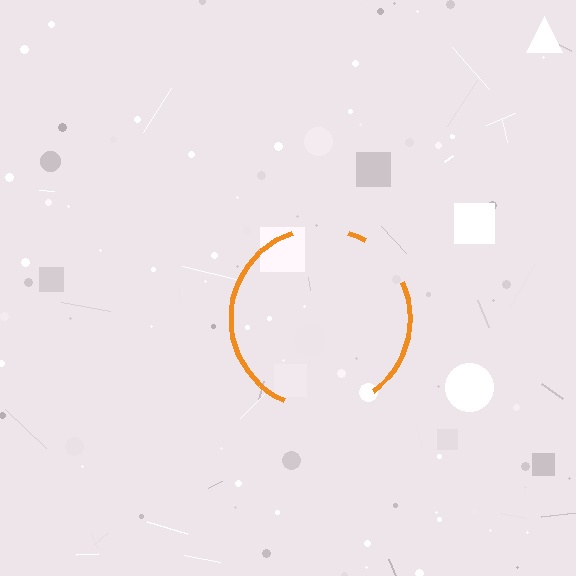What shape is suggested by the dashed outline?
The dashed outline suggests a circle.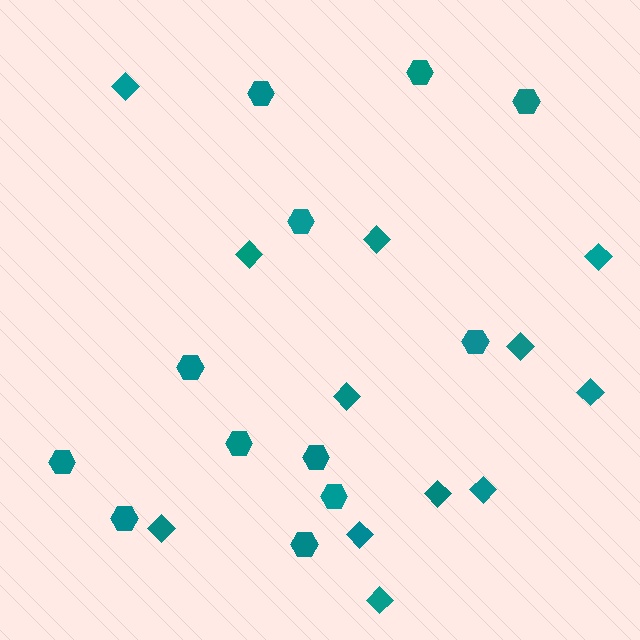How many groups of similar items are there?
There are 2 groups: one group of diamonds (12) and one group of hexagons (12).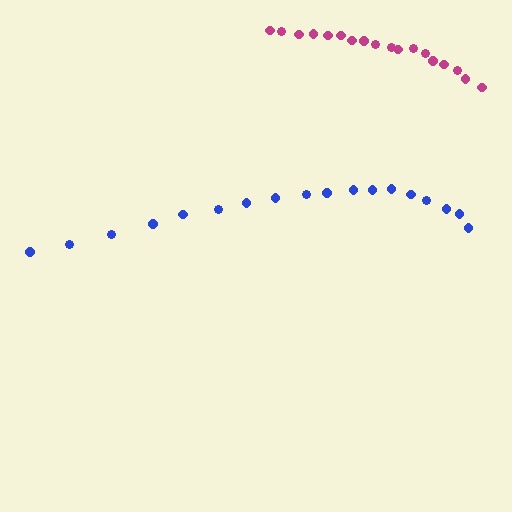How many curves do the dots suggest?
There are 2 distinct paths.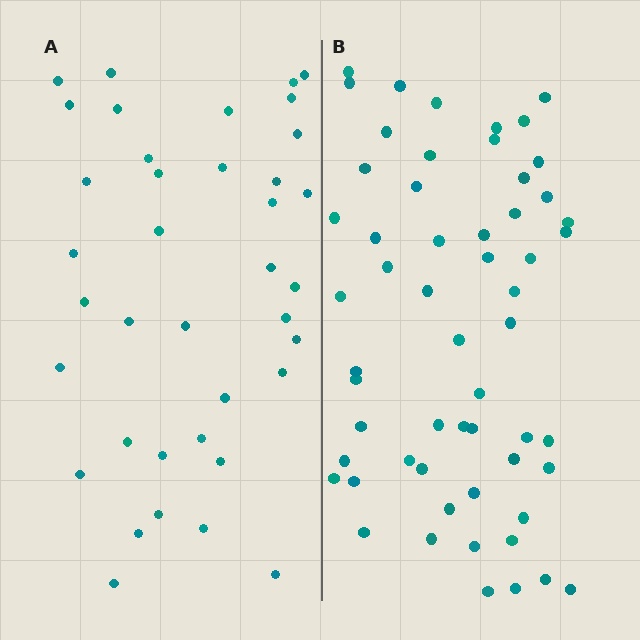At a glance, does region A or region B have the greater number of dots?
Region B (the right region) has more dots.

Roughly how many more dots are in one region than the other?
Region B has approximately 20 more dots than region A.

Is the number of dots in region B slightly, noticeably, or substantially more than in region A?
Region B has substantially more. The ratio is roughly 1.5 to 1.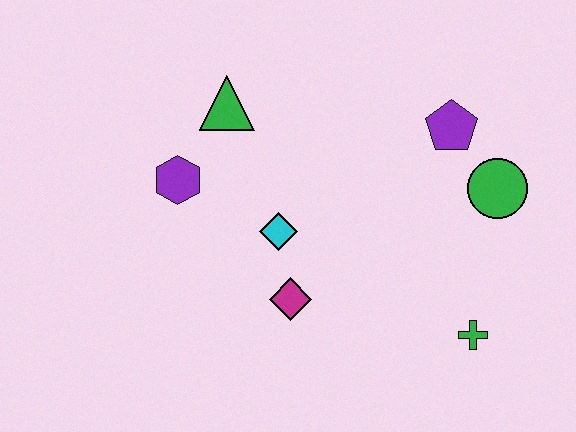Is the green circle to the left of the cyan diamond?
No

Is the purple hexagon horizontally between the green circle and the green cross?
No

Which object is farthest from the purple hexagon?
The green cross is farthest from the purple hexagon.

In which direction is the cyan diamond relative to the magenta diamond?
The cyan diamond is above the magenta diamond.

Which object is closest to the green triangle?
The purple hexagon is closest to the green triangle.